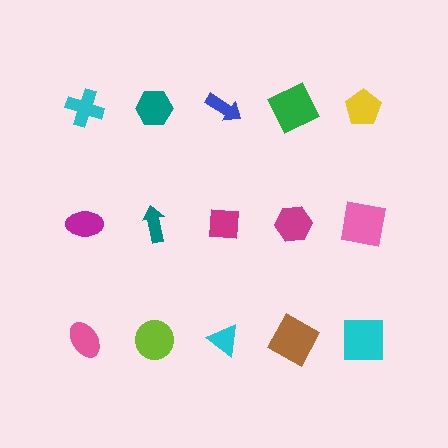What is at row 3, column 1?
A pink ellipse.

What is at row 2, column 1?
A magenta ellipse.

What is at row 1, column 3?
A blue arrow.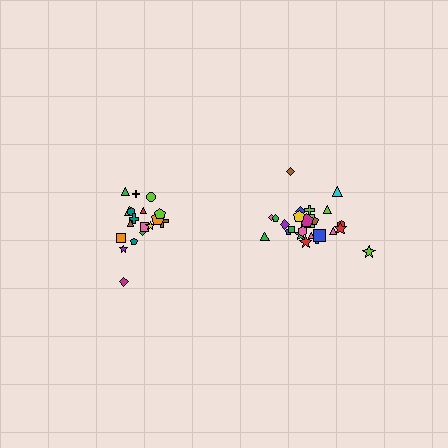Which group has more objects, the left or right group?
The right group.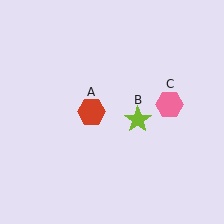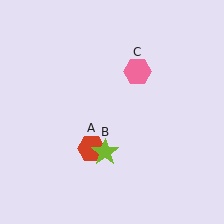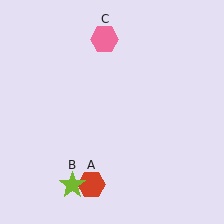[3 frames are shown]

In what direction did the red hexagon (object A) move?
The red hexagon (object A) moved down.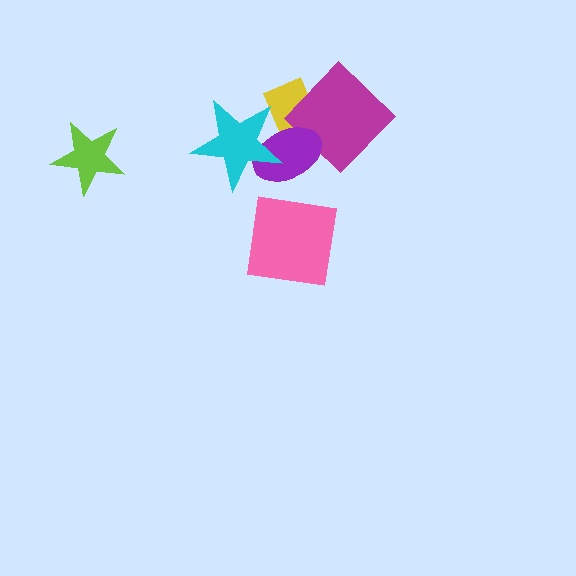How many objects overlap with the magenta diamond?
2 objects overlap with the magenta diamond.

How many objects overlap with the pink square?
0 objects overlap with the pink square.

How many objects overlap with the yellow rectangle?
3 objects overlap with the yellow rectangle.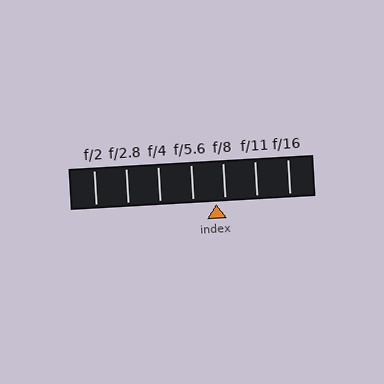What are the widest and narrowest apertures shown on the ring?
The widest aperture shown is f/2 and the narrowest is f/16.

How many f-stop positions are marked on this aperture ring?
There are 7 f-stop positions marked.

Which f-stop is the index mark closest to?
The index mark is closest to f/8.